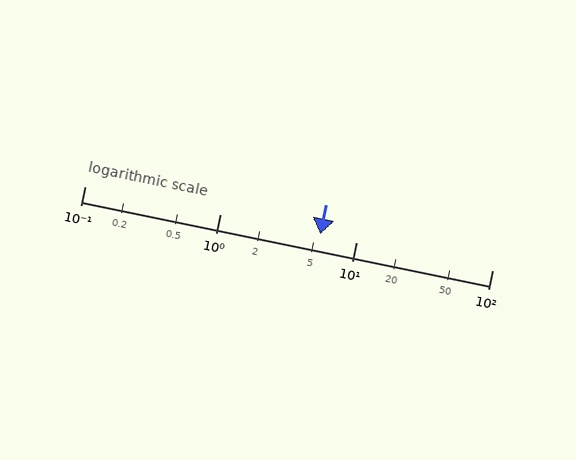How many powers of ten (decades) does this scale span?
The scale spans 3 decades, from 0.1 to 100.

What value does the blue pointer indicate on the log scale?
The pointer indicates approximately 5.4.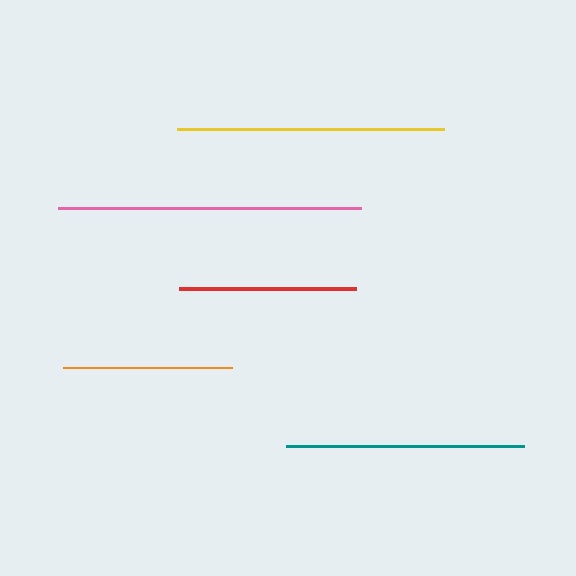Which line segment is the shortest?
The orange line is the shortest at approximately 169 pixels.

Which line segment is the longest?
The pink line is the longest at approximately 302 pixels.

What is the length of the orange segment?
The orange segment is approximately 169 pixels long.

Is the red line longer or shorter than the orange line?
The red line is longer than the orange line.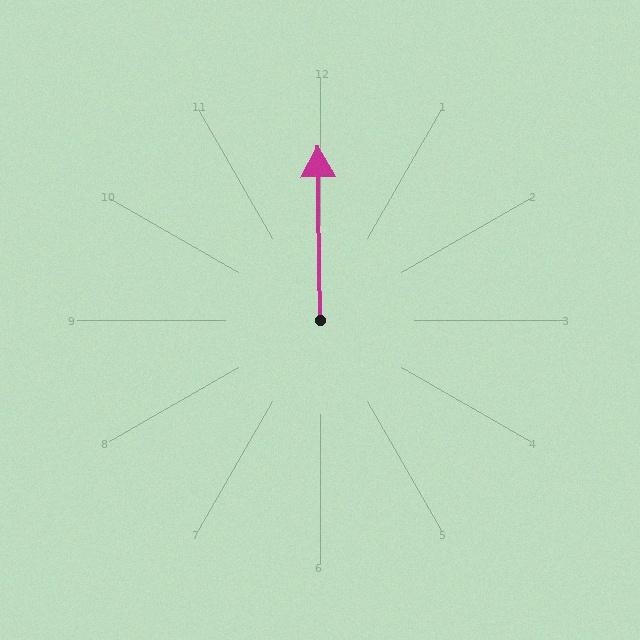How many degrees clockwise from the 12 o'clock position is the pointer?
Approximately 359 degrees.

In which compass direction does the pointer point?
North.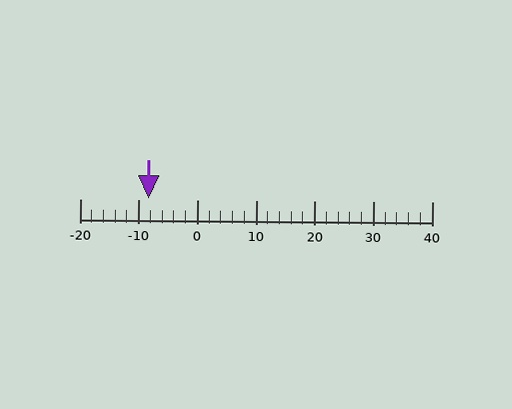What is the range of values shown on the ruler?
The ruler shows values from -20 to 40.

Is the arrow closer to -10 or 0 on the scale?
The arrow is closer to -10.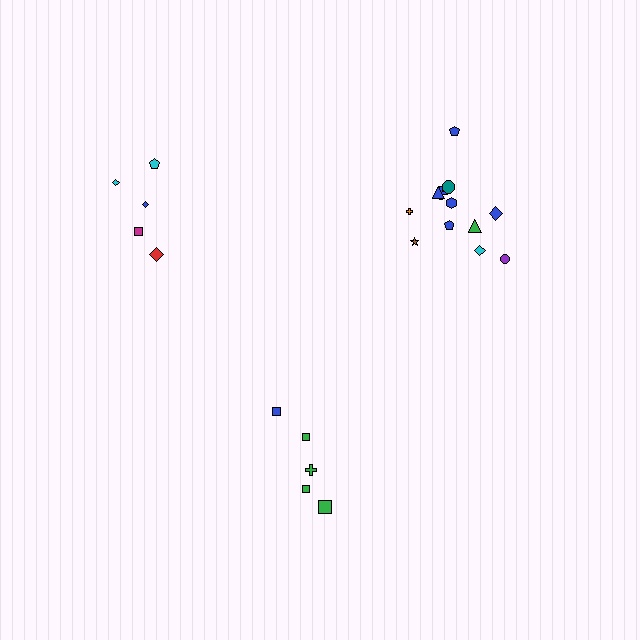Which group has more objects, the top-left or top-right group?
The top-right group.